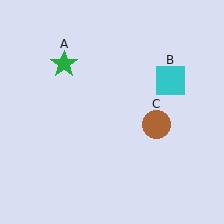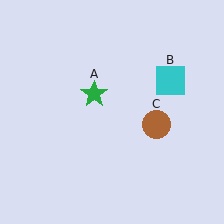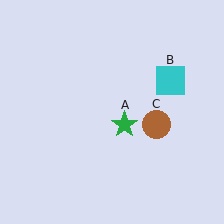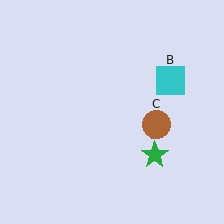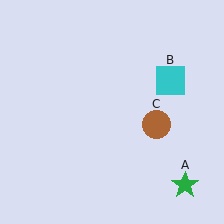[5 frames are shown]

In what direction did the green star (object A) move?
The green star (object A) moved down and to the right.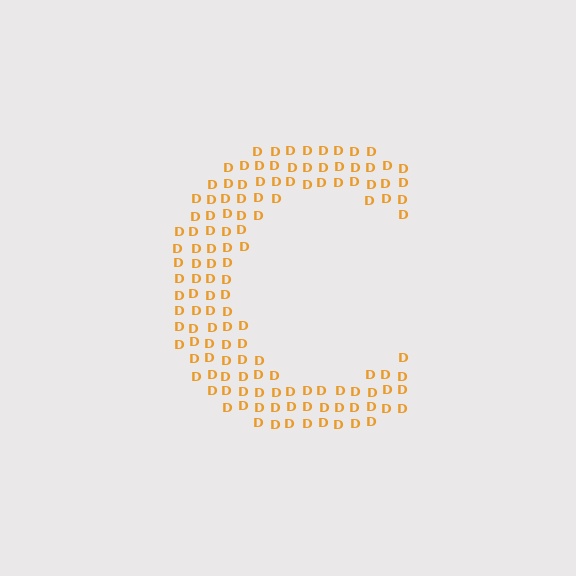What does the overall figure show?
The overall figure shows the letter C.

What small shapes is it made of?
It is made of small letter D's.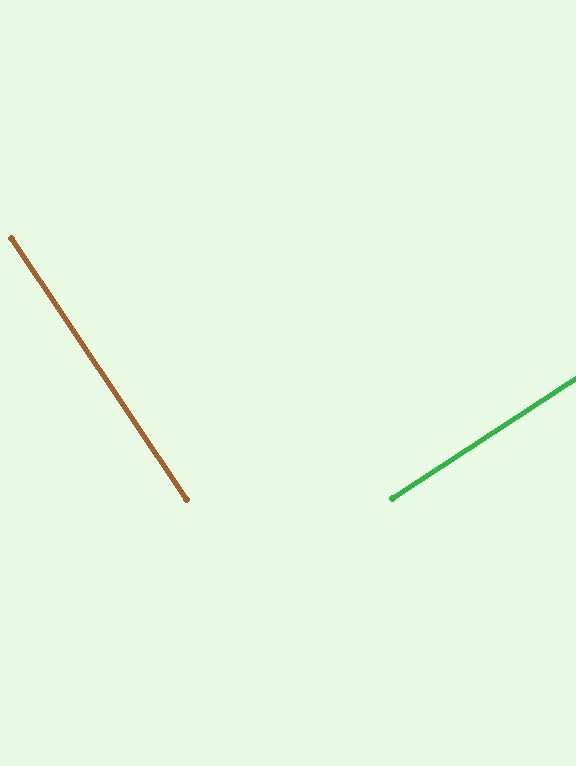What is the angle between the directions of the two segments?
Approximately 89 degrees.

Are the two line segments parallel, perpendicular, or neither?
Perpendicular — they meet at approximately 89°.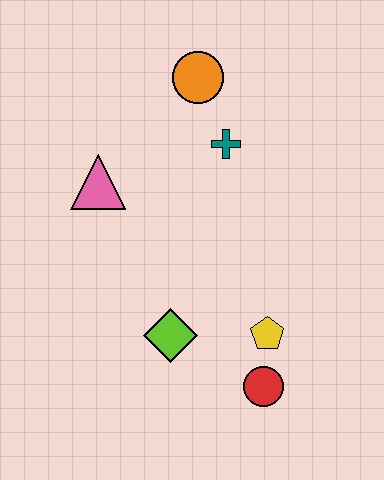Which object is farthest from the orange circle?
The red circle is farthest from the orange circle.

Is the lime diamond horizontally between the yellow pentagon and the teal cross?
No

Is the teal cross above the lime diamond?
Yes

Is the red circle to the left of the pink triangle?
No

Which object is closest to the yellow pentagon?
The red circle is closest to the yellow pentagon.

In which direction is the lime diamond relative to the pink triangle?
The lime diamond is below the pink triangle.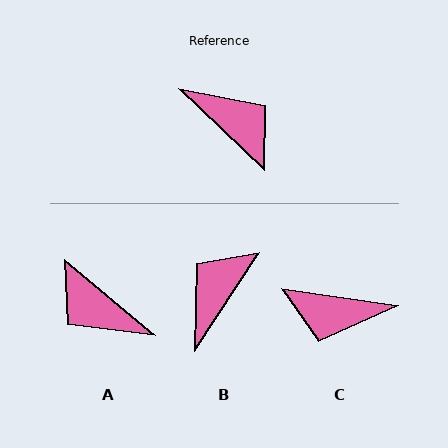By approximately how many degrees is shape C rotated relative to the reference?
Approximately 145 degrees clockwise.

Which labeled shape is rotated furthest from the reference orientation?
A, about 176 degrees away.